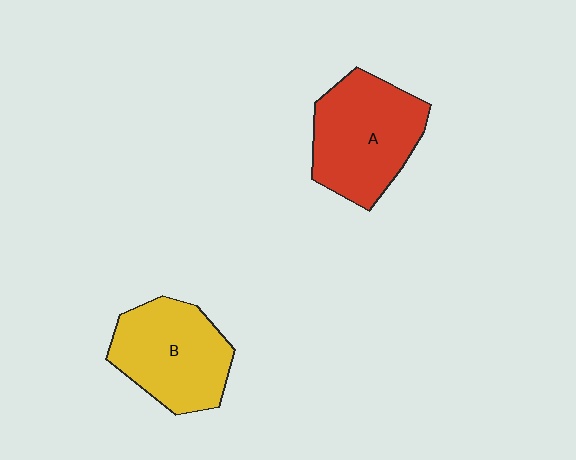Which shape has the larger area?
Shape A (red).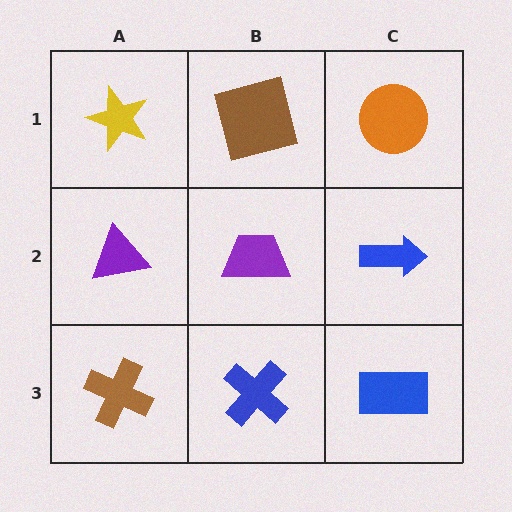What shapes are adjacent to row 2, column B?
A brown square (row 1, column B), a blue cross (row 3, column B), a purple triangle (row 2, column A), a blue arrow (row 2, column C).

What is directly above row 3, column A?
A purple triangle.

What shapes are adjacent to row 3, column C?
A blue arrow (row 2, column C), a blue cross (row 3, column B).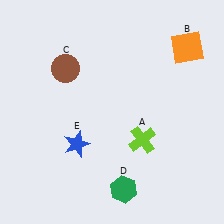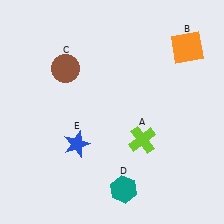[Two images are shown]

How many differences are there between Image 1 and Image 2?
There is 1 difference between the two images.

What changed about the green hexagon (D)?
In Image 1, D is green. In Image 2, it changed to teal.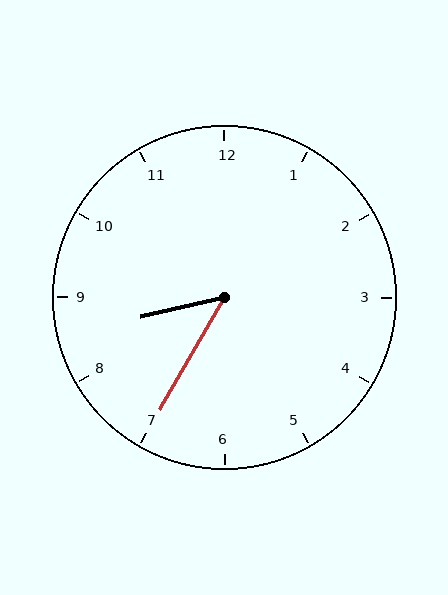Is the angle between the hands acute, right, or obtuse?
It is acute.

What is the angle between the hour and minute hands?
Approximately 48 degrees.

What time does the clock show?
8:35.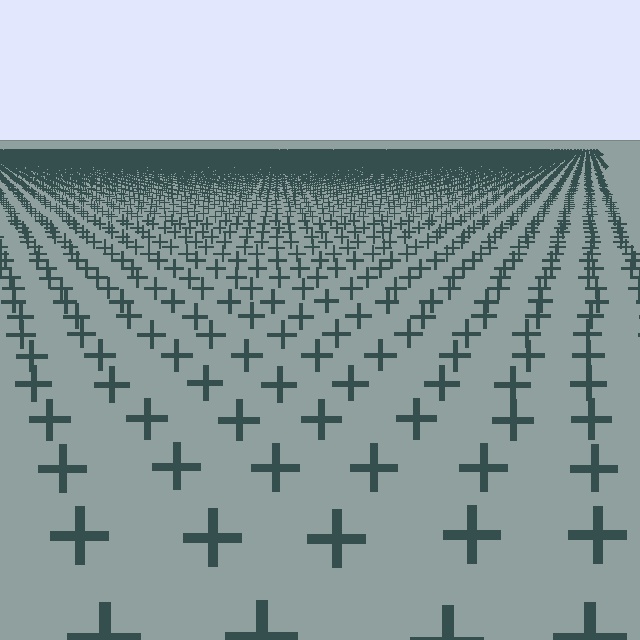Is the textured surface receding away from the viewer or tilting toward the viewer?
The surface is receding away from the viewer. Texture elements get smaller and denser toward the top.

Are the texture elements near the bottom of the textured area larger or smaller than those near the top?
Larger. Near the bottom, elements are closer to the viewer and appear at a bigger on-screen size.